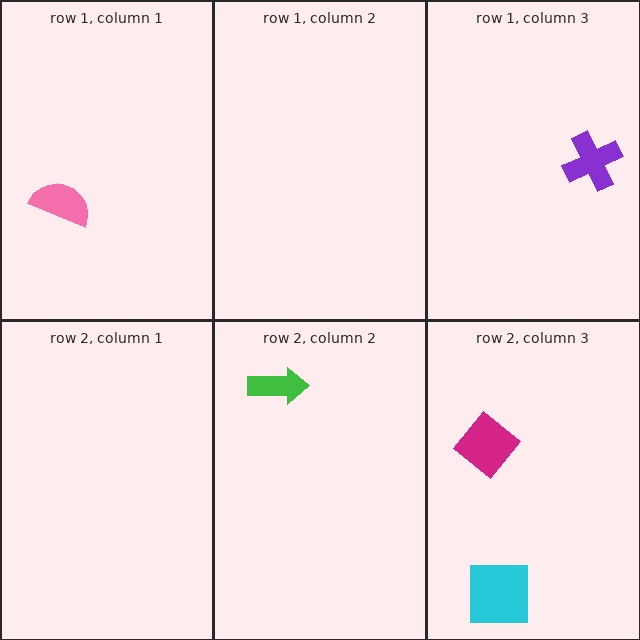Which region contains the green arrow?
The row 2, column 2 region.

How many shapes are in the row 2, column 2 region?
1.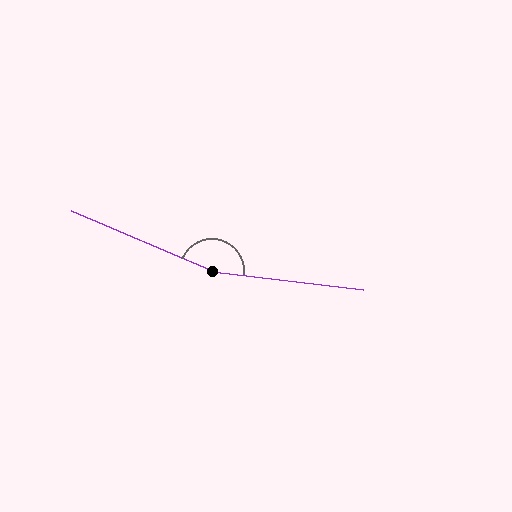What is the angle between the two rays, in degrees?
Approximately 164 degrees.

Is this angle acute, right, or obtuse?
It is obtuse.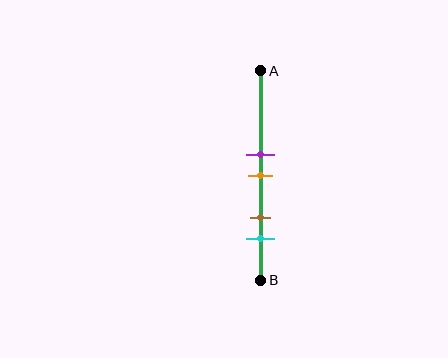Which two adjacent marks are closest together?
The purple and orange marks are the closest adjacent pair.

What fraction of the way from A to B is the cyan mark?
The cyan mark is approximately 80% (0.8) of the way from A to B.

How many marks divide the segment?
There are 4 marks dividing the segment.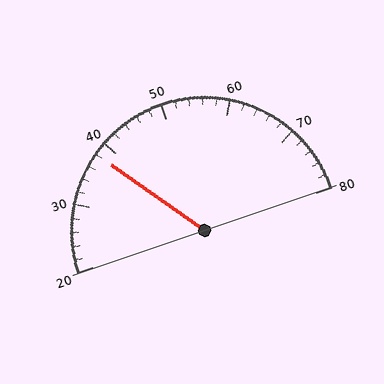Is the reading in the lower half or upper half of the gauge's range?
The reading is in the lower half of the range (20 to 80).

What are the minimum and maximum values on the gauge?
The gauge ranges from 20 to 80.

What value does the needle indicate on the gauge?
The needle indicates approximately 38.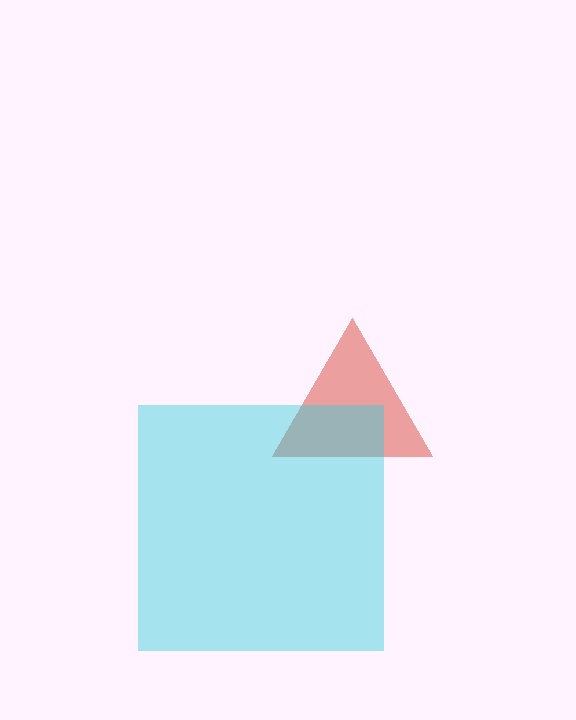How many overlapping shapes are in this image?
There are 2 overlapping shapes in the image.